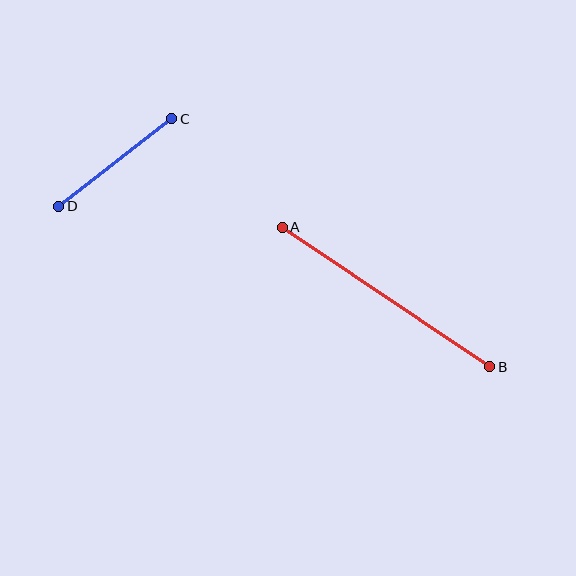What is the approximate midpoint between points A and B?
The midpoint is at approximately (386, 297) pixels.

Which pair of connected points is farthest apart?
Points A and B are farthest apart.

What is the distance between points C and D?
The distance is approximately 143 pixels.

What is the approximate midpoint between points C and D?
The midpoint is at approximately (115, 162) pixels.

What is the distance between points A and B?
The distance is approximately 250 pixels.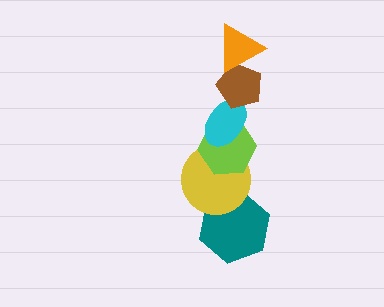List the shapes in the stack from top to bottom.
From top to bottom: the orange triangle, the brown pentagon, the cyan ellipse, the lime hexagon, the yellow circle, the teal hexagon.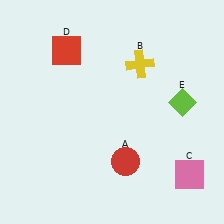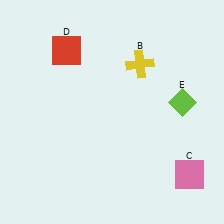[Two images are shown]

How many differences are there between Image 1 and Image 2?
There is 1 difference between the two images.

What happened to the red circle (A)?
The red circle (A) was removed in Image 2. It was in the bottom-right area of Image 1.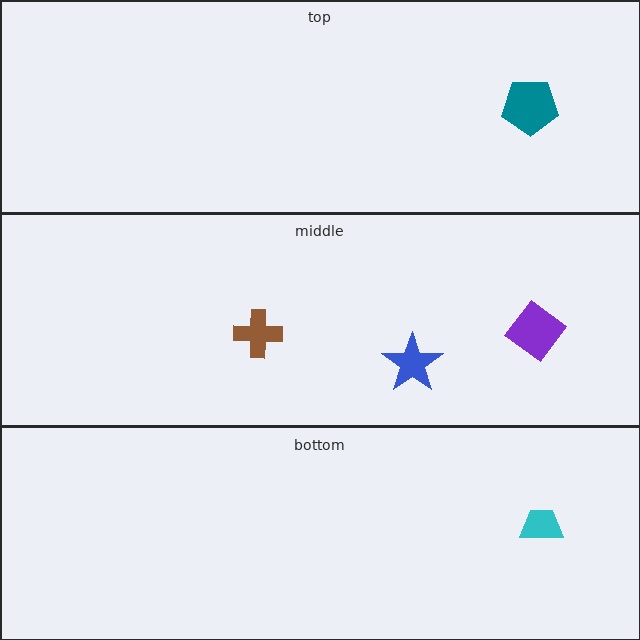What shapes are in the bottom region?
The cyan trapezoid.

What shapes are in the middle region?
The purple diamond, the blue star, the brown cross.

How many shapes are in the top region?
1.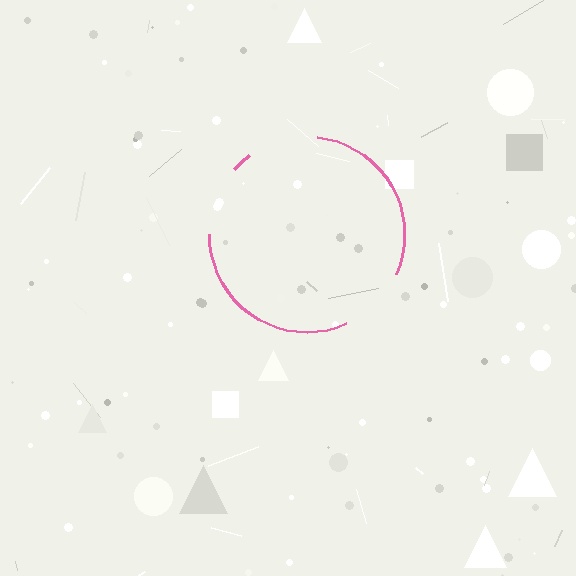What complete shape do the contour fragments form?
The contour fragments form a circle.